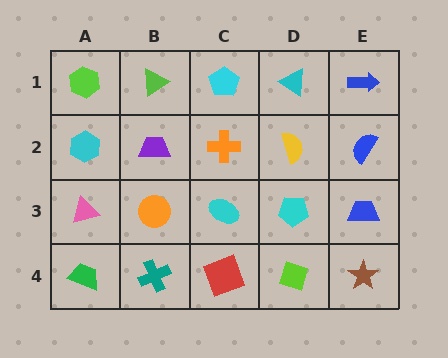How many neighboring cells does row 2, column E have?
3.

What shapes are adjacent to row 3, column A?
A cyan hexagon (row 2, column A), a green trapezoid (row 4, column A), an orange circle (row 3, column B).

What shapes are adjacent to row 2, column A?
A lime hexagon (row 1, column A), a pink triangle (row 3, column A), a purple trapezoid (row 2, column B).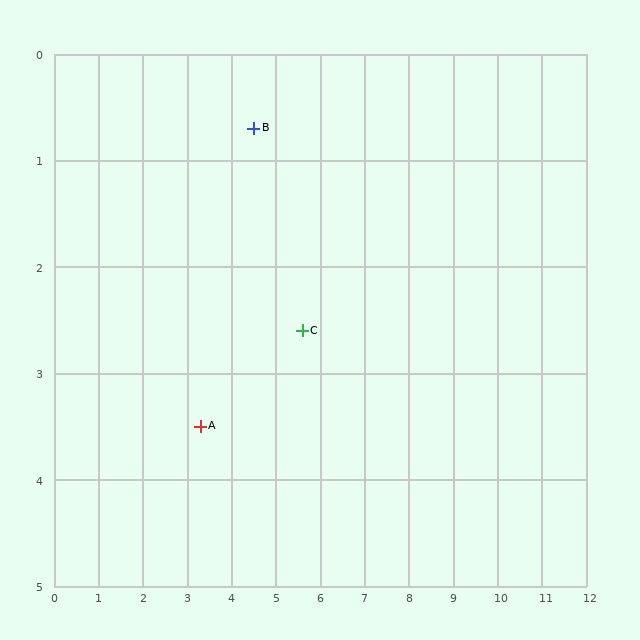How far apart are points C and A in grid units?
Points C and A are about 2.5 grid units apart.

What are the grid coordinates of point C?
Point C is at approximately (5.6, 2.6).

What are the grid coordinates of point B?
Point B is at approximately (4.5, 0.7).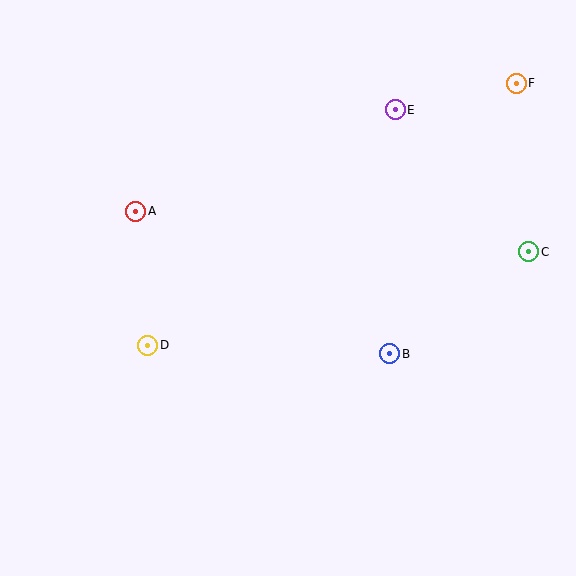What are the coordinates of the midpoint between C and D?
The midpoint between C and D is at (338, 298).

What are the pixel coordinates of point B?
Point B is at (390, 354).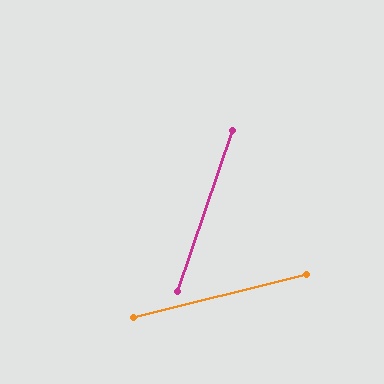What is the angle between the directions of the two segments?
Approximately 57 degrees.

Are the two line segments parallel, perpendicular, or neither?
Neither parallel nor perpendicular — they differ by about 57°.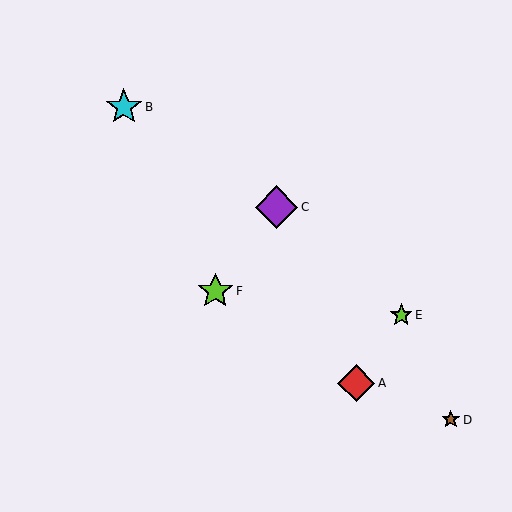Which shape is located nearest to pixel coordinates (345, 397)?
The red diamond (labeled A) at (356, 383) is nearest to that location.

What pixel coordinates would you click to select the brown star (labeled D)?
Click at (451, 420) to select the brown star D.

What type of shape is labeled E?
Shape E is a lime star.